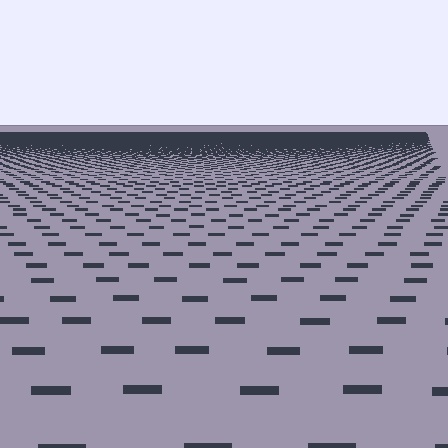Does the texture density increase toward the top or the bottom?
Density increases toward the top.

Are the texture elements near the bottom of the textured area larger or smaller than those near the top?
Larger. Near the bottom, elements are closer to the viewer and appear at a bigger on-screen size.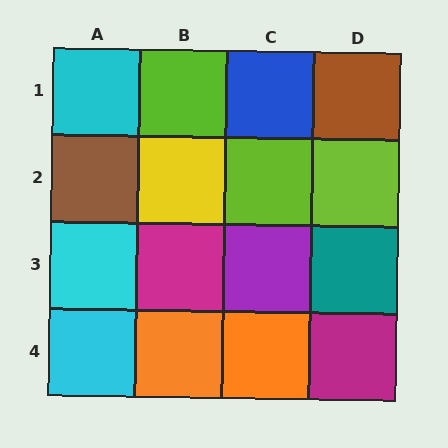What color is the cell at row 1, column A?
Cyan.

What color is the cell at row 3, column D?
Teal.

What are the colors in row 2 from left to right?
Brown, yellow, lime, lime.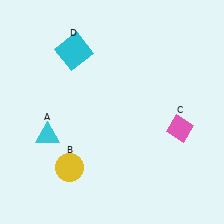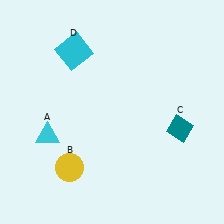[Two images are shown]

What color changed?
The diamond (C) changed from pink in Image 1 to teal in Image 2.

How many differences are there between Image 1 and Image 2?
There is 1 difference between the two images.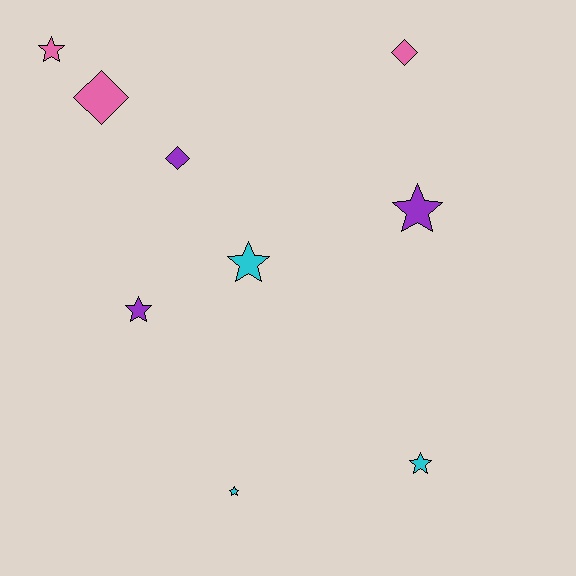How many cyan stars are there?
There are 3 cyan stars.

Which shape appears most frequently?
Star, with 6 objects.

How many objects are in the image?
There are 9 objects.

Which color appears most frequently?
Purple, with 3 objects.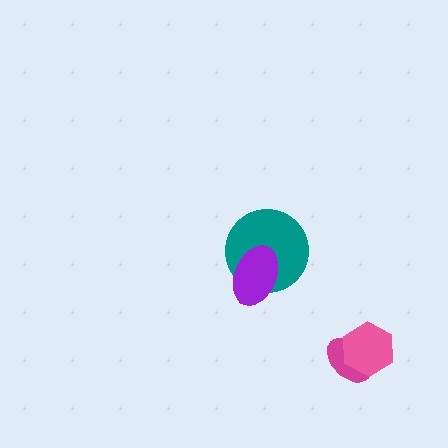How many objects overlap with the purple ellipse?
1 object overlaps with the purple ellipse.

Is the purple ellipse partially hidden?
No, no other shape covers it.